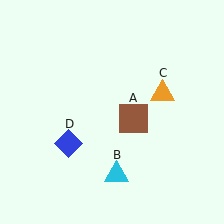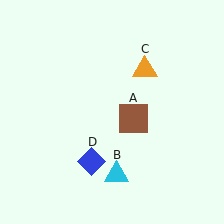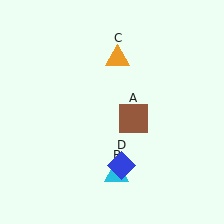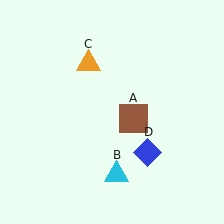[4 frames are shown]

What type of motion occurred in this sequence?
The orange triangle (object C), blue diamond (object D) rotated counterclockwise around the center of the scene.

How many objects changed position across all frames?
2 objects changed position: orange triangle (object C), blue diamond (object D).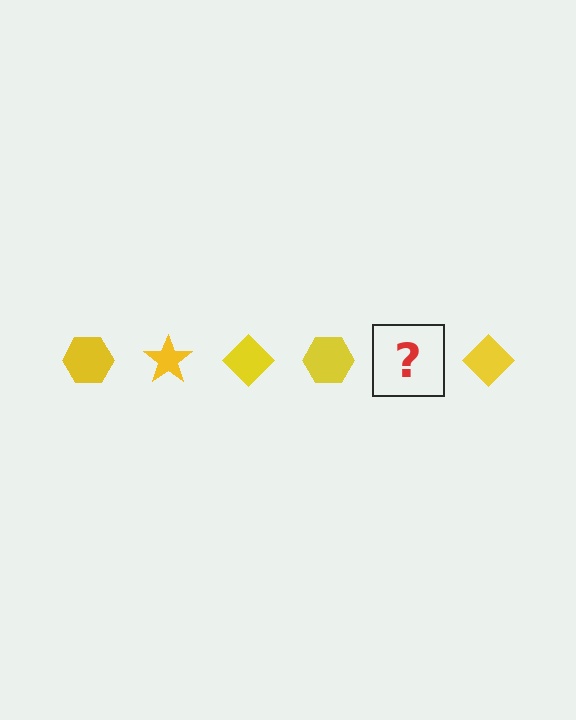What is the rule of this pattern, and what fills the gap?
The rule is that the pattern cycles through hexagon, star, diamond shapes in yellow. The gap should be filled with a yellow star.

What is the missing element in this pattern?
The missing element is a yellow star.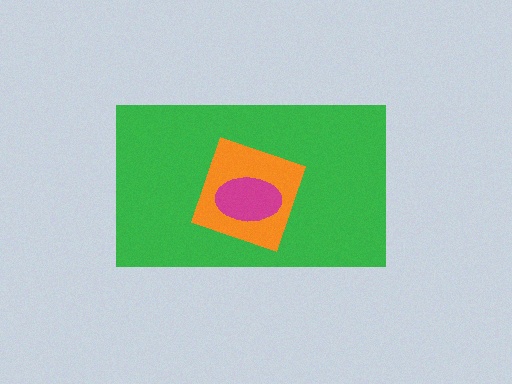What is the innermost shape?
The magenta ellipse.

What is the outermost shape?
The green rectangle.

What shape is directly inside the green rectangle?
The orange diamond.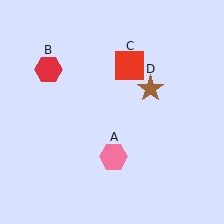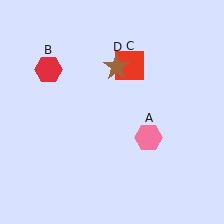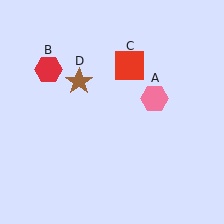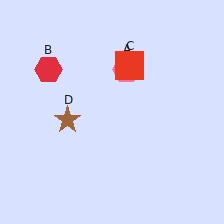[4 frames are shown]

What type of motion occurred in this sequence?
The pink hexagon (object A), brown star (object D) rotated counterclockwise around the center of the scene.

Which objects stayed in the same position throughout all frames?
Red hexagon (object B) and red square (object C) remained stationary.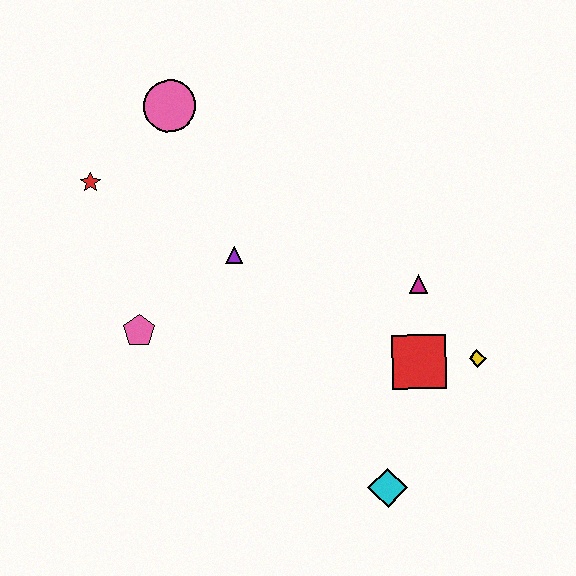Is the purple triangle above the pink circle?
No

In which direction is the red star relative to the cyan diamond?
The red star is above the cyan diamond.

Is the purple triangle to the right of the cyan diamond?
No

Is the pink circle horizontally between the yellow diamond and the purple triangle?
No